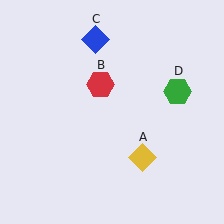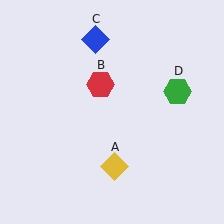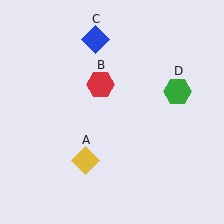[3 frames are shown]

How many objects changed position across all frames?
1 object changed position: yellow diamond (object A).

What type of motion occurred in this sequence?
The yellow diamond (object A) rotated clockwise around the center of the scene.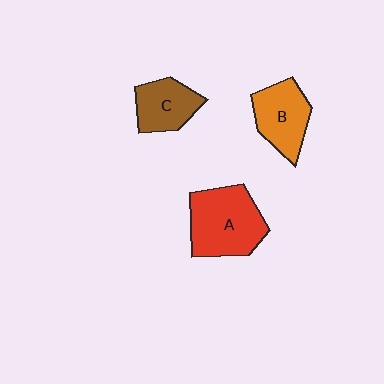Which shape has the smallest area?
Shape C (brown).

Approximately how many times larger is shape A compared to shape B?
Approximately 1.4 times.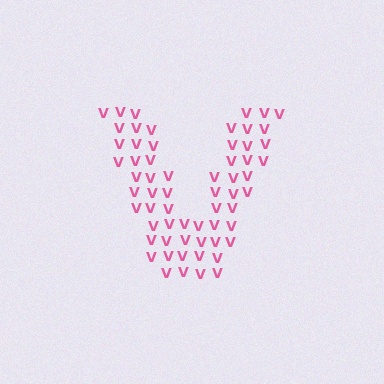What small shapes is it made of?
It is made of small letter V's.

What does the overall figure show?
The overall figure shows the letter V.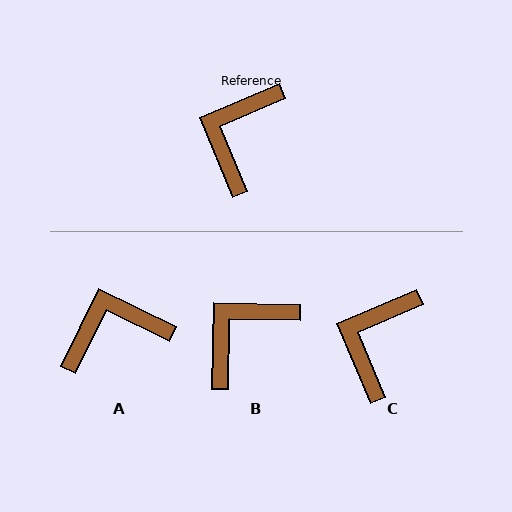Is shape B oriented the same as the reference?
No, it is off by about 24 degrees.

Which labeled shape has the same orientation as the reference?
C.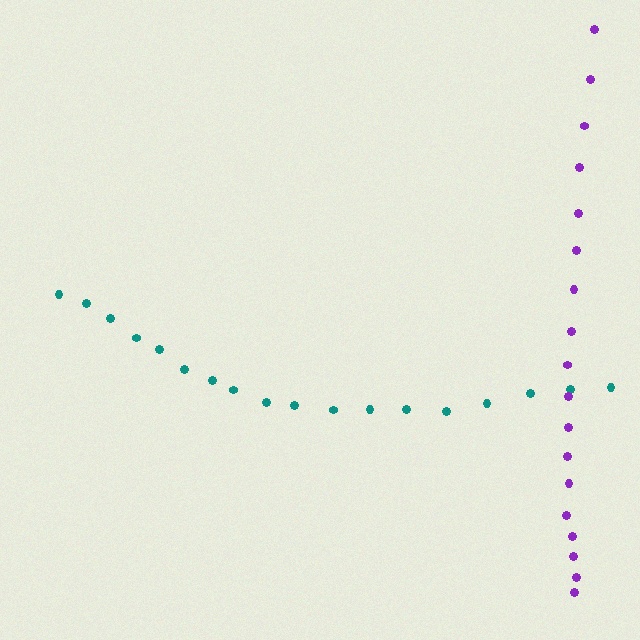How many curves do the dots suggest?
There are 2 distinct paths.